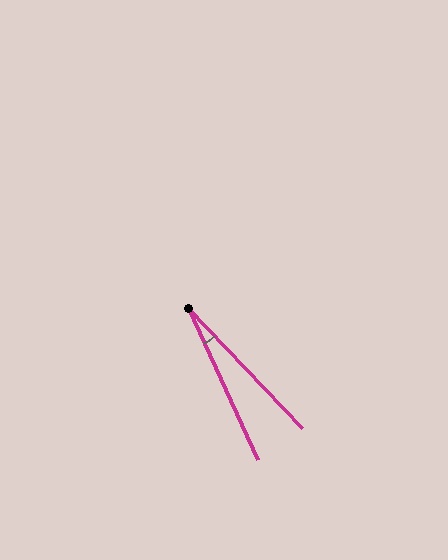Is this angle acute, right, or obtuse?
It is acute.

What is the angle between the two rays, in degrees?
Approximately 19 degrees.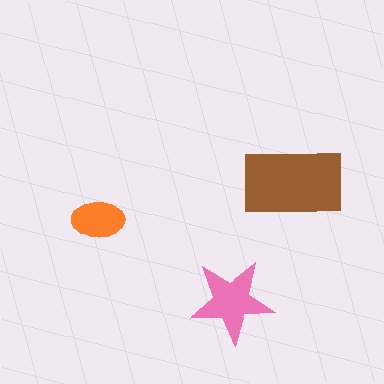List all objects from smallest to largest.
The orange ellipse, the pink star, the brown rectangle.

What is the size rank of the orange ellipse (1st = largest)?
3rd.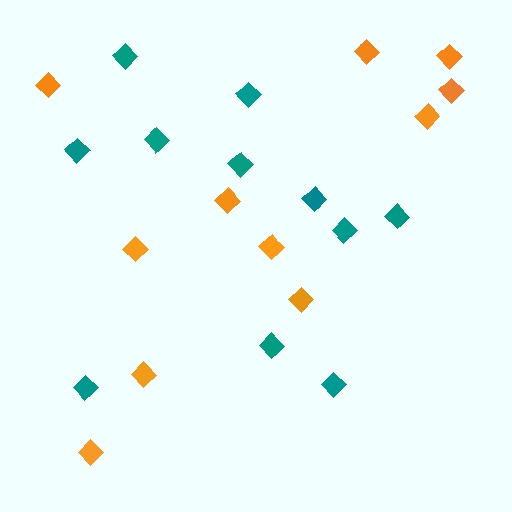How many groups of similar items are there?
There are 2 groups: one group of orange diamonds (11) and one group of teal diamonds (11).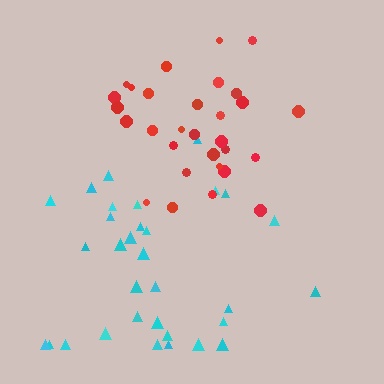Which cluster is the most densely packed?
Red.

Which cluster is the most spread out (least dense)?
Cyan.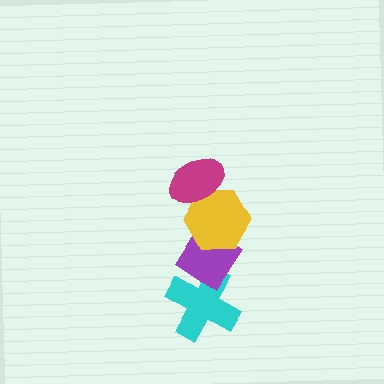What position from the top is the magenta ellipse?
The magenta ellipse is 1st from the top.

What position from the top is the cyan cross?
The cyan cross is 4th from the top.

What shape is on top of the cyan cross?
The purple diamond is on top of the cyan cross.